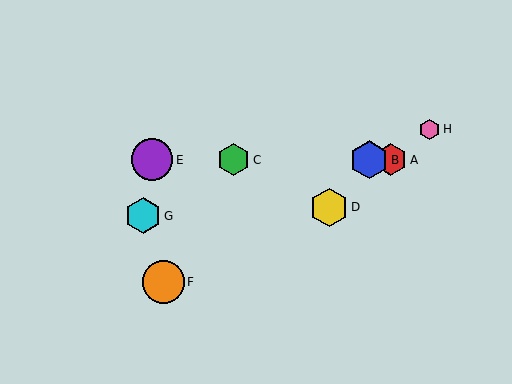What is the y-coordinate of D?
Object D is at y≈208.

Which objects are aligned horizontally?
Objects A, B, C, E are aligned horizontally.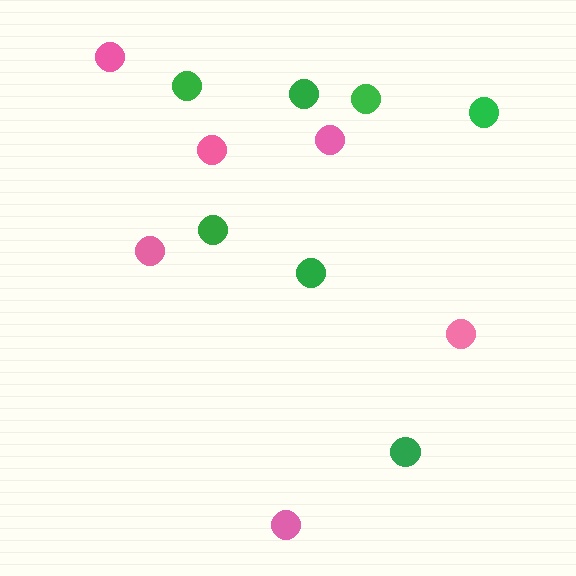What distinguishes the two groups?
There are 2 groups: one group of green circles (7) and one group of pink circles (6).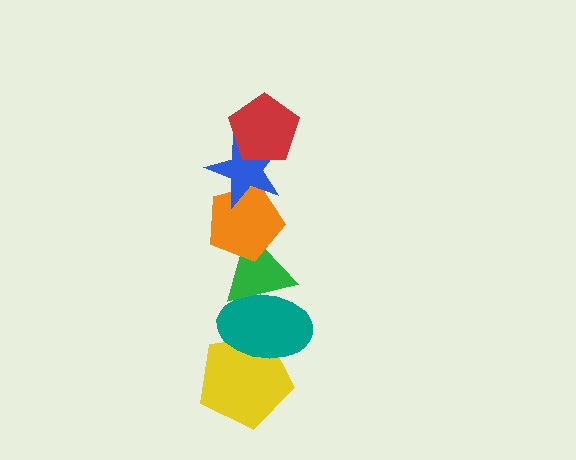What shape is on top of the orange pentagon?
The blue star is on top of the orange pentagon.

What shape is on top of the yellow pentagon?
The teal ellipse is on top of the yellow pentagon.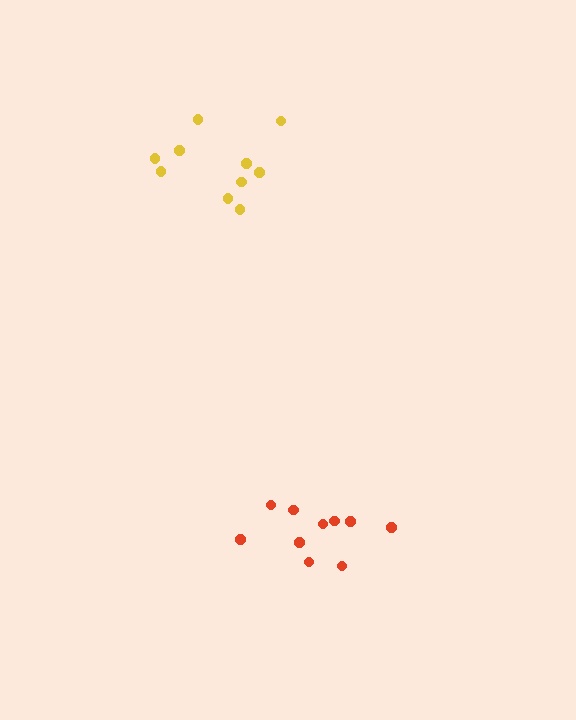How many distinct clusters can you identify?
There are 2 distinct clusters.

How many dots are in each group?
Group 1: 10 dots, Group 2: 10 dots (20 total).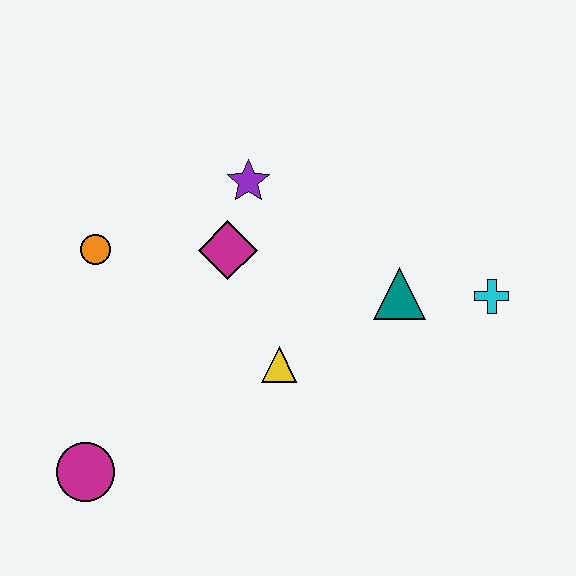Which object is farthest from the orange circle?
The cyan cross is farthest from the orange circle.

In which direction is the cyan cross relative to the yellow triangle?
The cyan cross is to the right of the yellow triangle.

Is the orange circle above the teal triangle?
Yes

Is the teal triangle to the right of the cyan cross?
No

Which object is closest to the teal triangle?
The cyan cross is closest to the teal triangle.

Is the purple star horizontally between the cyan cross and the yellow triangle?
No